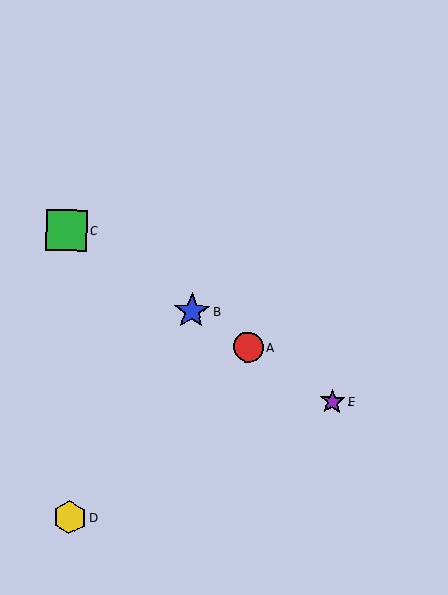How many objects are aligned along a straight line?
4 objects (A, B, C, E) are aligned along a straight line.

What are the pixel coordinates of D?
Object D is at (70, 517).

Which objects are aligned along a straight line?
Objects A, B, C, E are aligned along a straight line.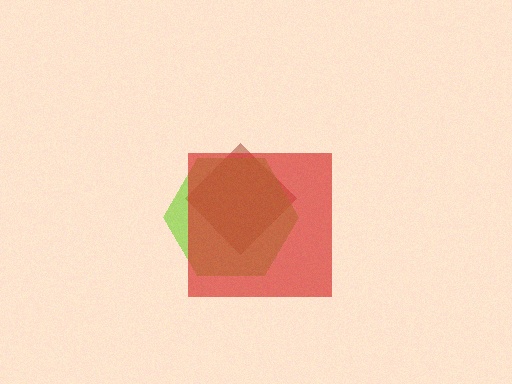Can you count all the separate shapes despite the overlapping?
Yes, there are 3 separate shapes.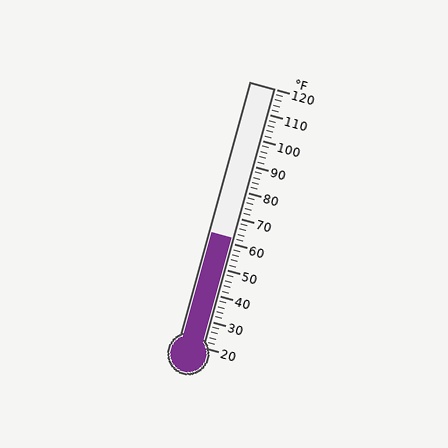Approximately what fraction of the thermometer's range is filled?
The thermometer is filled to approximately 40% of its range.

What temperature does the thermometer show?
The thermometer shows approximately 62°F.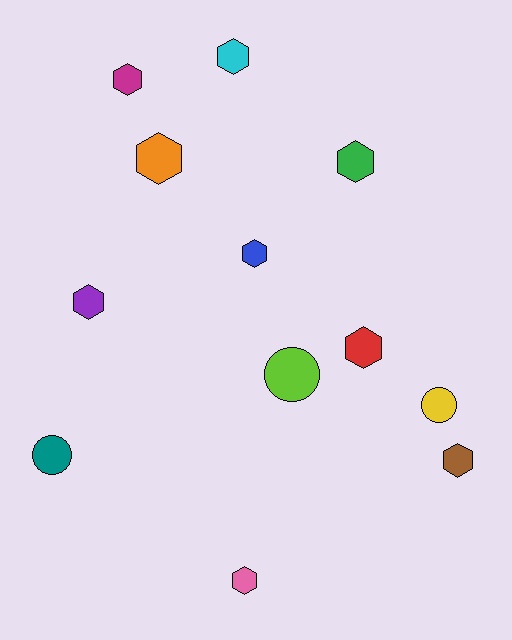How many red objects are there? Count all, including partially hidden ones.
There is 1 red object.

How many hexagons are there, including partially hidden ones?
There are 9 hexagons.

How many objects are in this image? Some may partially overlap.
There are 12 objects.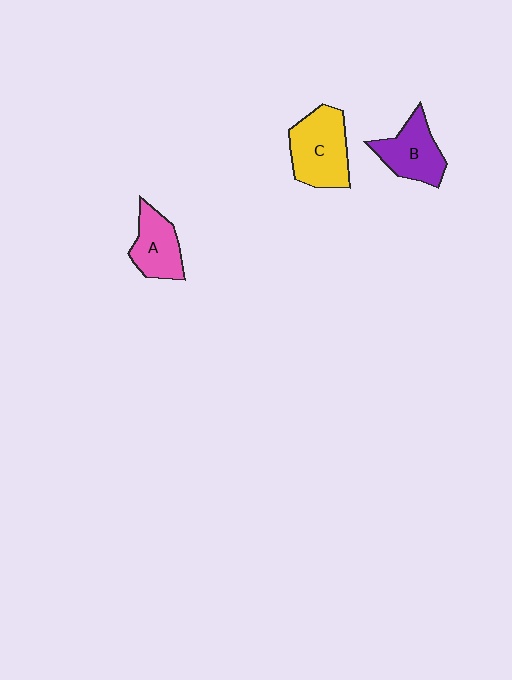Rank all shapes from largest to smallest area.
From largest to smallest: C (yellow), B (purple), A (pink).